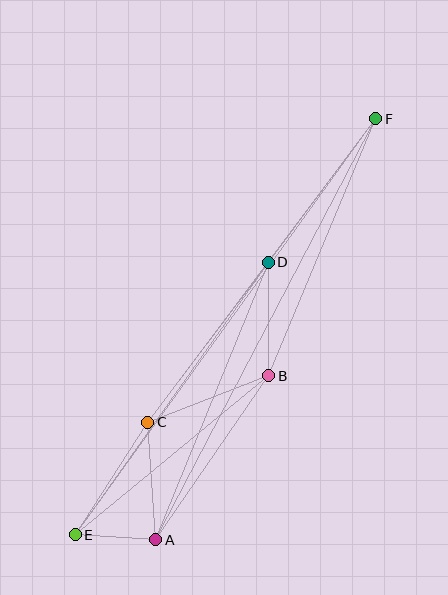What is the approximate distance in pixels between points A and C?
The distance between A and C is approximately 118 pixels.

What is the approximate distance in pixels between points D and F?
The distance between D and F is approximately 179 pixels.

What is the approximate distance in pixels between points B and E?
The distance between B and E is approximately 250 pixels.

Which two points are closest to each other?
Points A and E are closest to each other.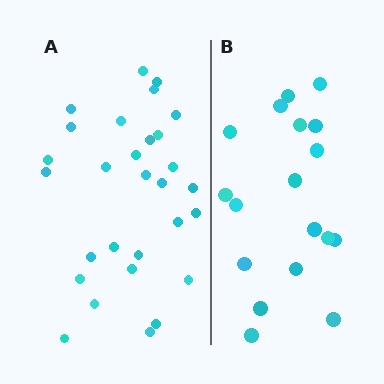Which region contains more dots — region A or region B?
Region A (the left region) has more dots.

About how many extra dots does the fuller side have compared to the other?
Region A has roughly 12 or so more dots than region B.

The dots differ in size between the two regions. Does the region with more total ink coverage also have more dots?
No. Region B has more total ink coverage because its dots are larger, but region A actually contains more individual dots. Total area can be misleading — the number of items is what matters here.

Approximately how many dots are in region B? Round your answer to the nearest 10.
About 20 dots. (The exact count is 18, which rounds to 20.)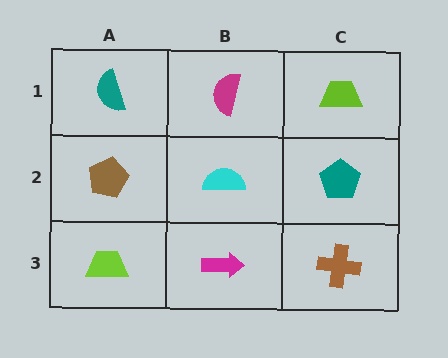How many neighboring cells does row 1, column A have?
2.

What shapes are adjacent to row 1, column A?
A brown pentagon (row 2, column A), a magenta semicircle (row 1, column B).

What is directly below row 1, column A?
A brown pentagon.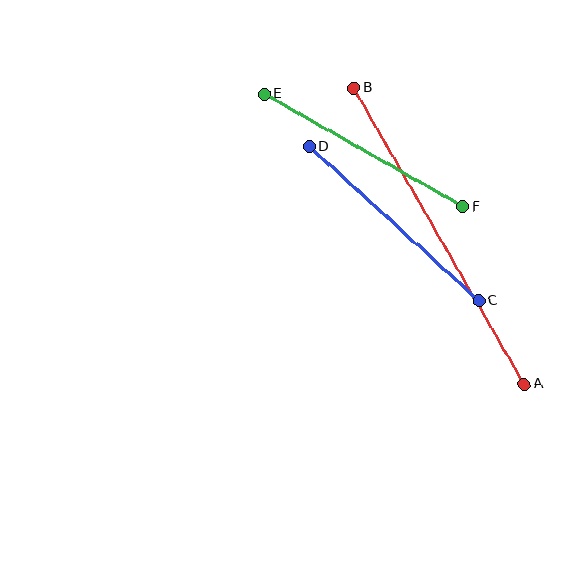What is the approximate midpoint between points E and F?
The midpoint is at approximately (364, 150) pixels.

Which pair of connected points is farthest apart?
Points A and B are farthest apart.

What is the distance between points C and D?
The distance is approximately 229 pixels.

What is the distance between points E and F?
The distance is approximately 228 pixels.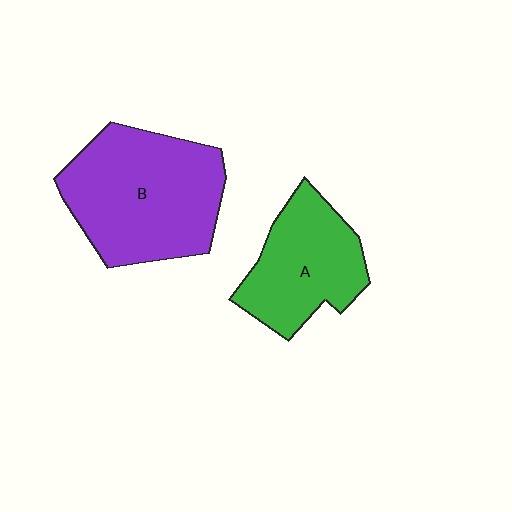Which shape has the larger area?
Shape B (purple).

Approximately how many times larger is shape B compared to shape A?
Approximately 1.5 times.